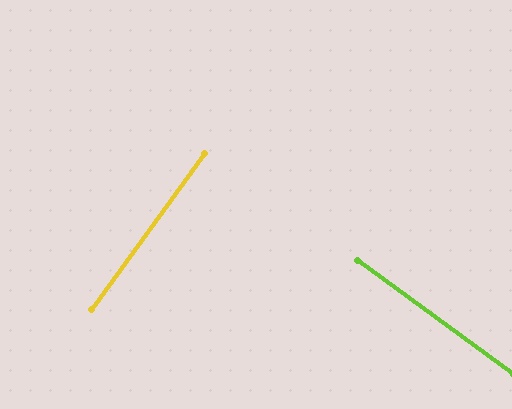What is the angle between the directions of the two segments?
Approximately 90 degrees.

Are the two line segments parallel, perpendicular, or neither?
Perpendicular — they meet at approximately 90°.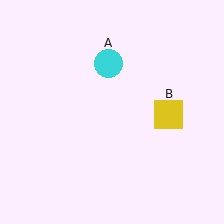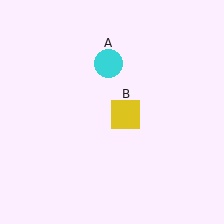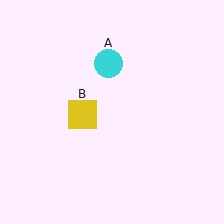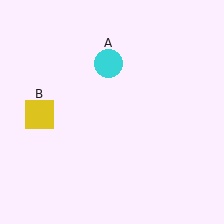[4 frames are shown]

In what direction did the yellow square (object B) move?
The yellow square (object B) moved left.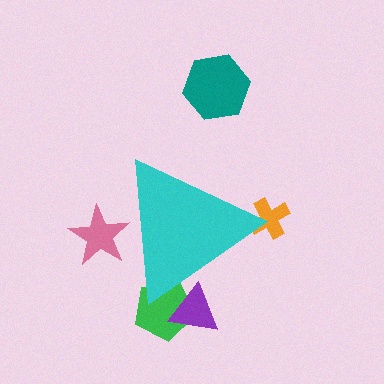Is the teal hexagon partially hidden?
No, the teal hexagon is fully visible.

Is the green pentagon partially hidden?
Yes, the green pentagon is partially hidden behind the cyan triangle.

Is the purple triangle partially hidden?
Yes, the purple triangle is partially hidden behind the cyan triangle.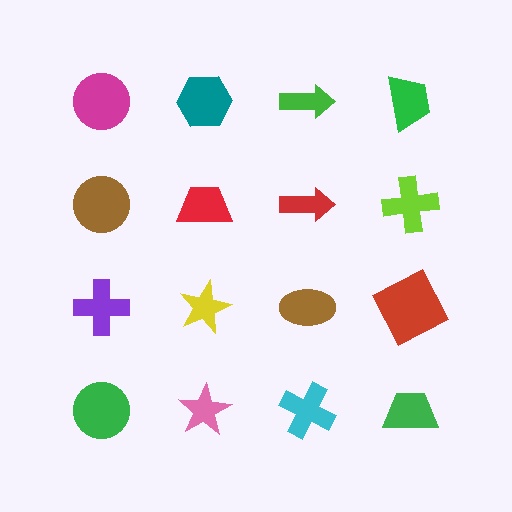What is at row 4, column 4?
A green trapezoid.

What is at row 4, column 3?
A cyan cross.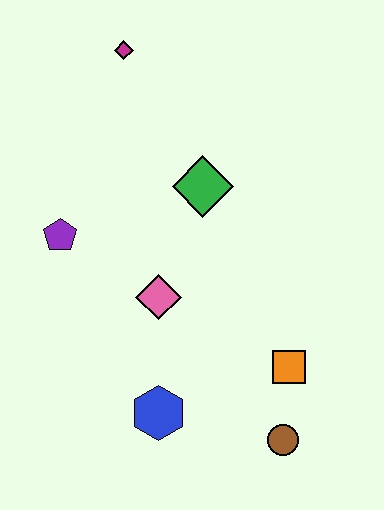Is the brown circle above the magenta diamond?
No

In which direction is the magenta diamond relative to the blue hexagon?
The magenta diamond is above the blue hexagon.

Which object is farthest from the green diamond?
The brown circle is farthest from the green diamond.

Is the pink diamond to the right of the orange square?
No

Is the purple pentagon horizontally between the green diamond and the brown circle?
No